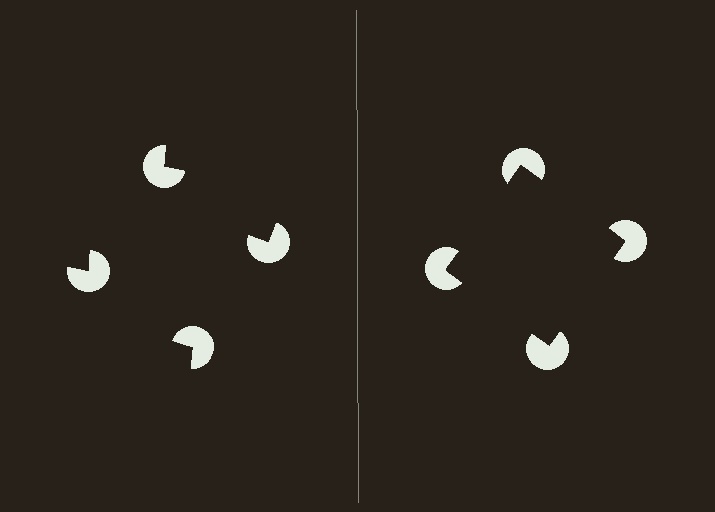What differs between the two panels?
The pac-man discs are positioned identically on both sides; only the wedge orientations differ. On the right they align to a square; on the left they are misaligned.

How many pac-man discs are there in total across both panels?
8 — 4 on each side.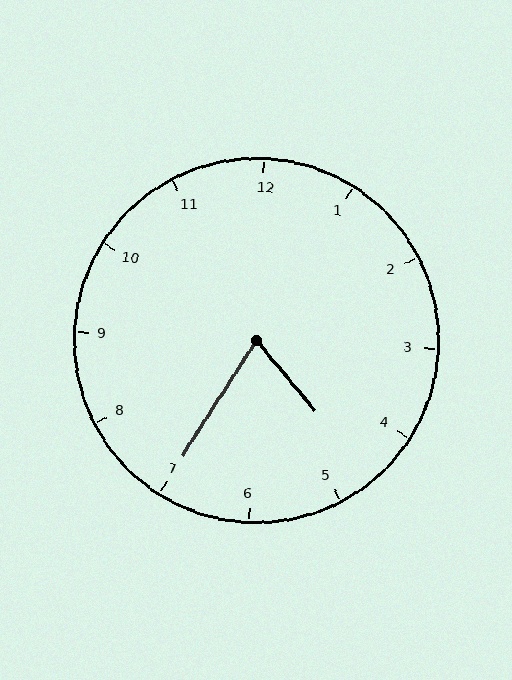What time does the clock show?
4:35.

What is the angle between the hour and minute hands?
Approximately 72 degrees.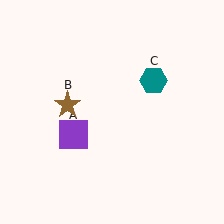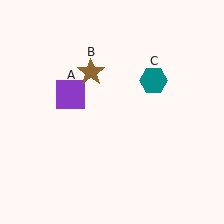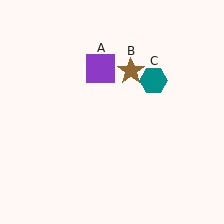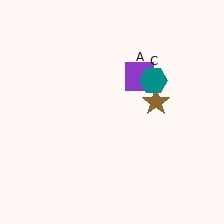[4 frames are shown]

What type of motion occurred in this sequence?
The purple square (object A), brown star (object B) rotated clockwise around the center of the scene.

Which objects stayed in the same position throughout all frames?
Teal hexagon (object C) remained stationary.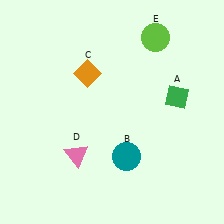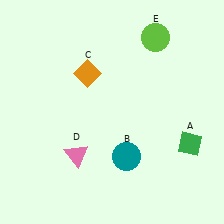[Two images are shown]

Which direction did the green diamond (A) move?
The green diamond (A) moved down.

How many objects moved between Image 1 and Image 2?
1 object moved between the two images.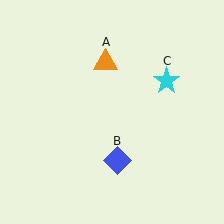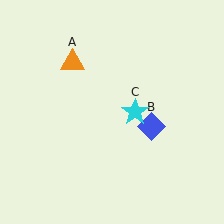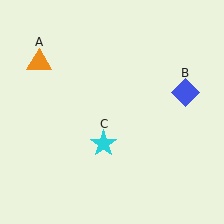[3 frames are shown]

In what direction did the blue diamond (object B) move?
The blue diamond (object B) moved up and to the right.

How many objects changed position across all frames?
3 objects changed position: orange triangle (object A), blue diamond (object B), cyan star (object C).